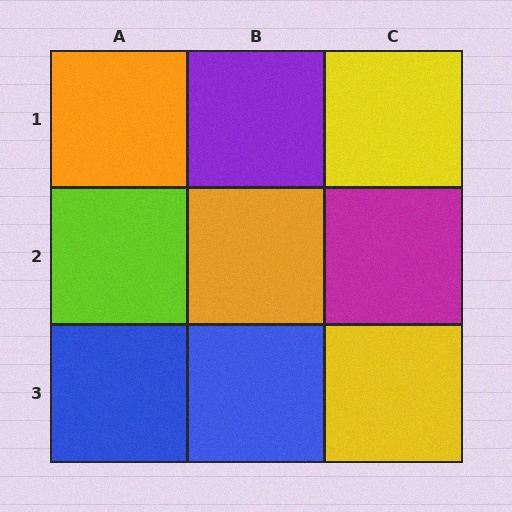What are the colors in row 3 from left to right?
Blue, blue, yellow.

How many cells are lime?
1 cell is lime.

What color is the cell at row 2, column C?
Magenta.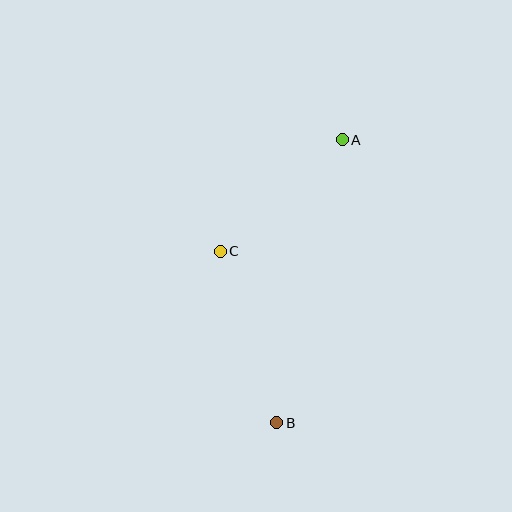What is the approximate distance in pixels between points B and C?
The distance between B and C is approximately 181 pixels.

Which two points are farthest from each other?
Points A and B are farthest from each other.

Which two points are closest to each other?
Points A and C are closest to each other.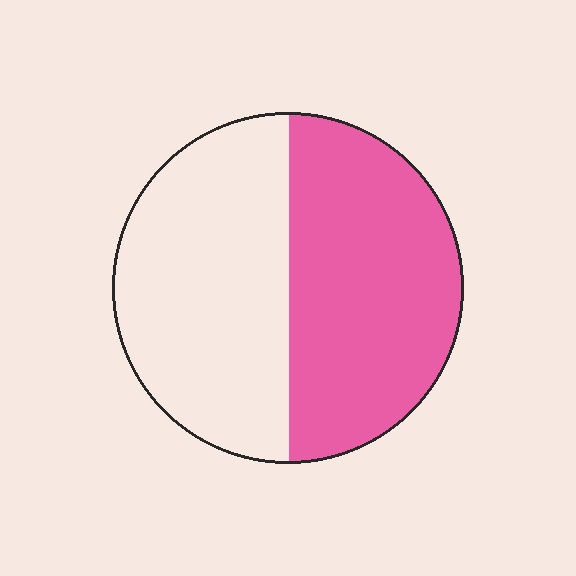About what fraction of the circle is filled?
About one half (1/2).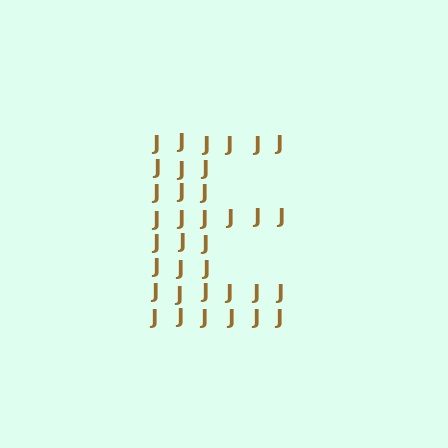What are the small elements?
The small elements are letter J's.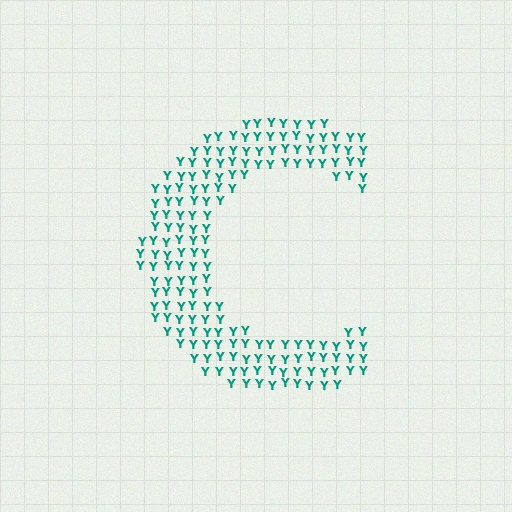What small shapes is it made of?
It is made of small letter Y's.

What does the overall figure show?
The overall figure shows the letter C.